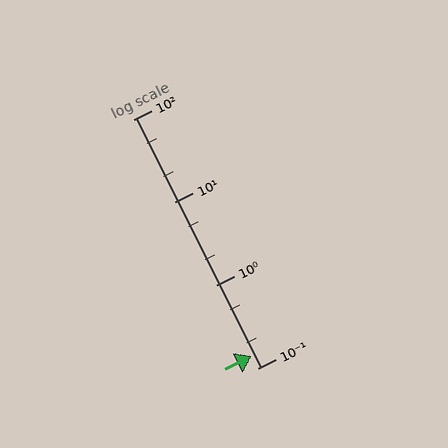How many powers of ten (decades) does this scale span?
The scale spans 3 decades, from 0.1 to 100.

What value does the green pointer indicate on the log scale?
The pointer indicates approximately 0.14.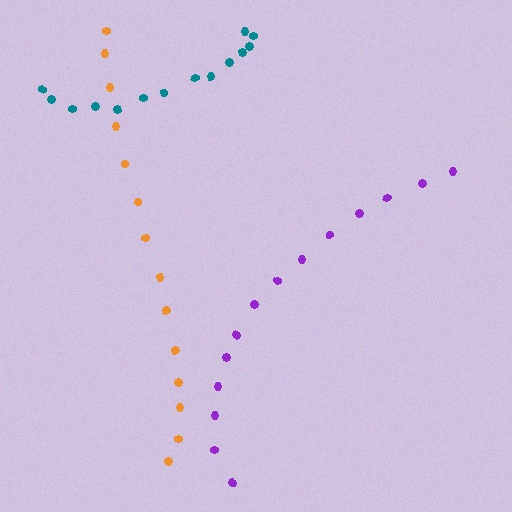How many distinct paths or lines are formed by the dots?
There are 3 distinct paths.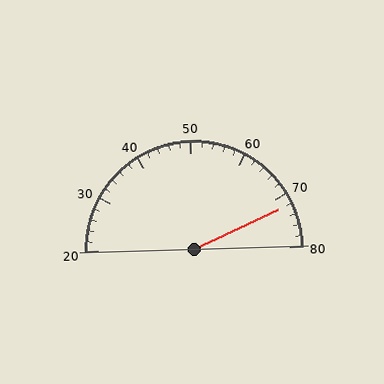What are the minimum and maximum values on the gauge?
The gauge ranges from 20 to 80.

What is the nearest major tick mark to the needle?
The nearest major tick mark is 70.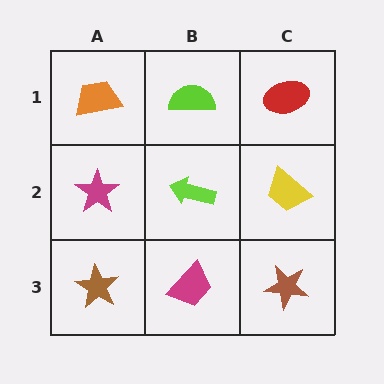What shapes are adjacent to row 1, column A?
A magenta star (row 2, column A), a lime semicircle (row 1, column B).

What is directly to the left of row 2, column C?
A lime arrow.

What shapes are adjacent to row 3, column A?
A magenta star (row 2, column A), a magenta trapezoid (row 3, column B).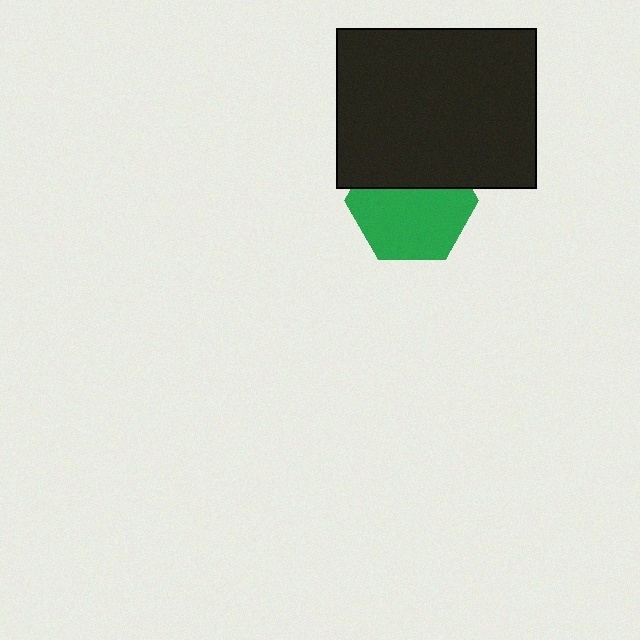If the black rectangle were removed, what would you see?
You would see the complete green hexagon.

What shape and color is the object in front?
The object in front is a black rectangle.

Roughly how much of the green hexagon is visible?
About half of it is visible (roughly 62%).